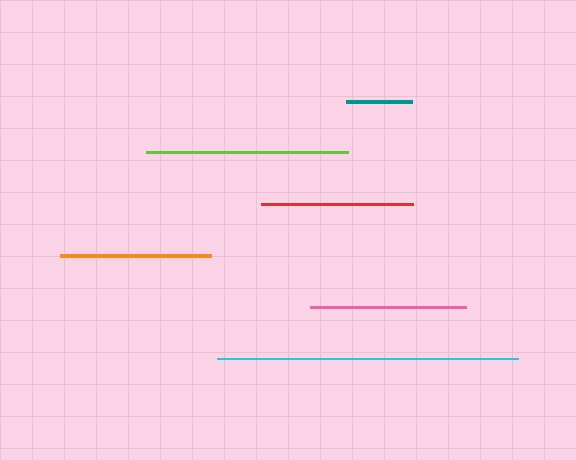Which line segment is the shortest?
The teal line is the shortest at approximately 66 pixels.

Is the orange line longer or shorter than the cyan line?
The cyan line is longer than the orange line.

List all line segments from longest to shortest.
From longest to shortest: cyan, lime, pink, red, orange, teal.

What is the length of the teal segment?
The teal segment is approximately 66 pixels long.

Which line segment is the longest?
The cyan line is the longest at approximately 301 pixels.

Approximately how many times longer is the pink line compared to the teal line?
The pink line is approximately 2.4 times the length of the teal line.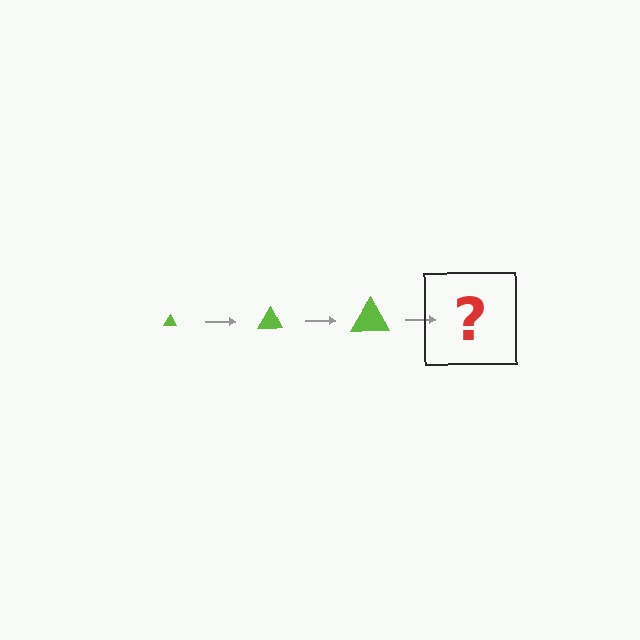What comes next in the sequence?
The next element should be a lime triangle, larger than the previous one.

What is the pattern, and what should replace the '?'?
The pattern is that the triangle gets progressively larger each step. The '?' should be a lime triangle, larger than the previous one.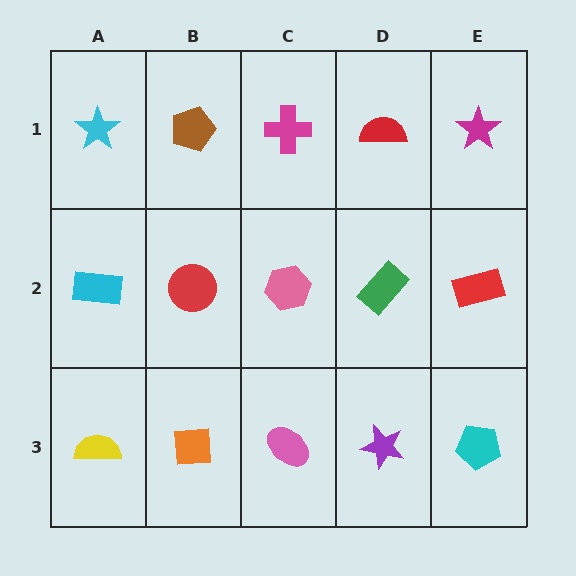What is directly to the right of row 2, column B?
A pink hexagon.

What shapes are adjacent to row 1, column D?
A green rectangle (row 2, column D), a magenta cross (row 1, column C), a magenta star (row 1, column E).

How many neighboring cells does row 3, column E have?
2.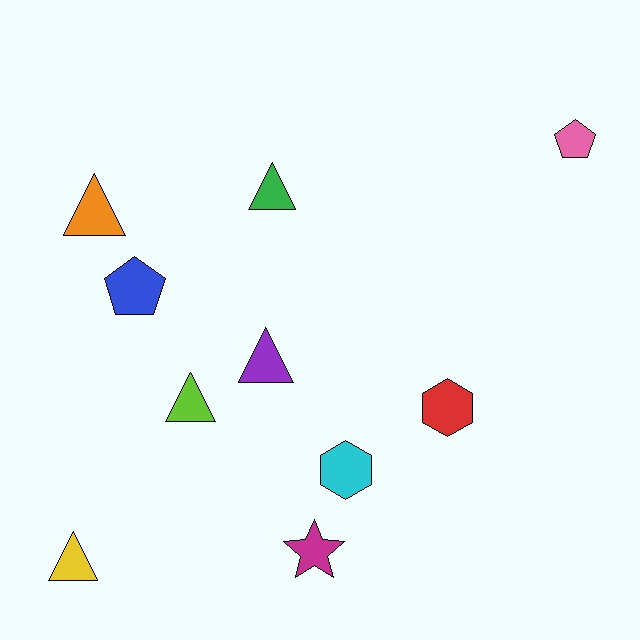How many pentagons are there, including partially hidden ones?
There are 2 pentagons.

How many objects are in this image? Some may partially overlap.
There are 10 objects.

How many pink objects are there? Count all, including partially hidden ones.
There is 1 pink object.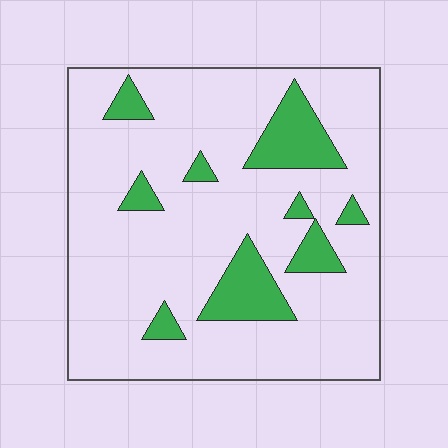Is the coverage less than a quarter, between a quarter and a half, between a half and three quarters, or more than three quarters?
Less than a quarter.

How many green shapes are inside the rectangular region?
9.